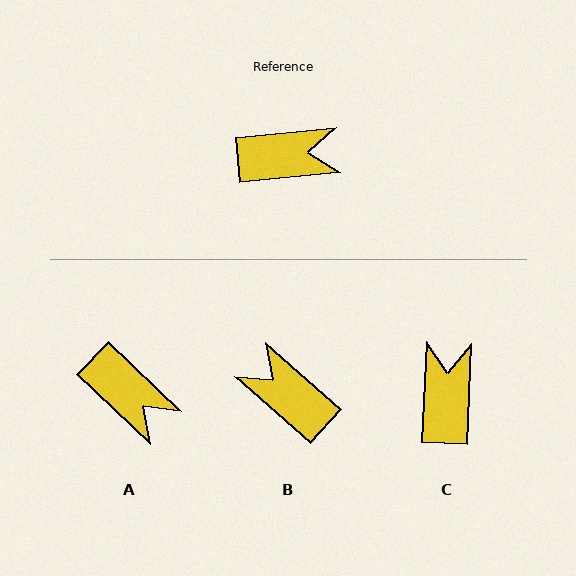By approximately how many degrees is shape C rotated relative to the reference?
Approximately 82 degrees counter-clockwise.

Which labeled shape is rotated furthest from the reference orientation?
B, about 133 degrees away.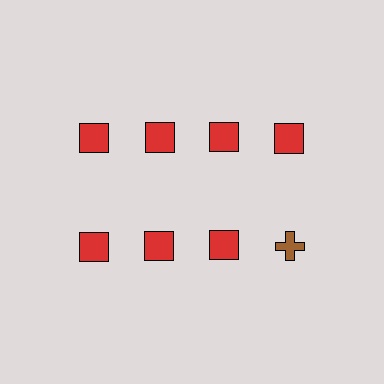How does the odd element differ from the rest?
It differs in both color (brown instead of red) and shape (cross instead of square).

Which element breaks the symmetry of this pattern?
The brown cross in the second row, second from right column breaks the symmetry. All other shapes are red squares.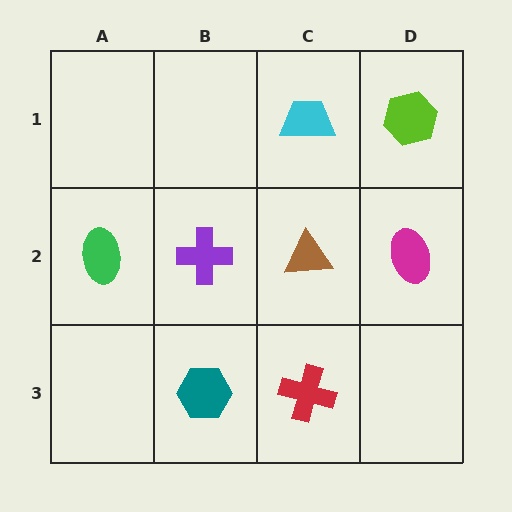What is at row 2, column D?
A magenta ellipse.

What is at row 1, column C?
A cyan trapezoid.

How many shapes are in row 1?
2 shapes.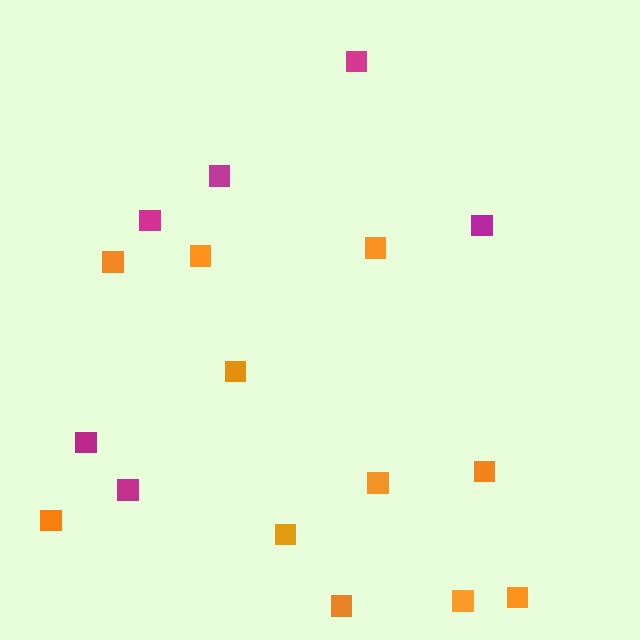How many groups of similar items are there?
There are 2 groups: one group of magenta squares (6) and one group of orange squares (11).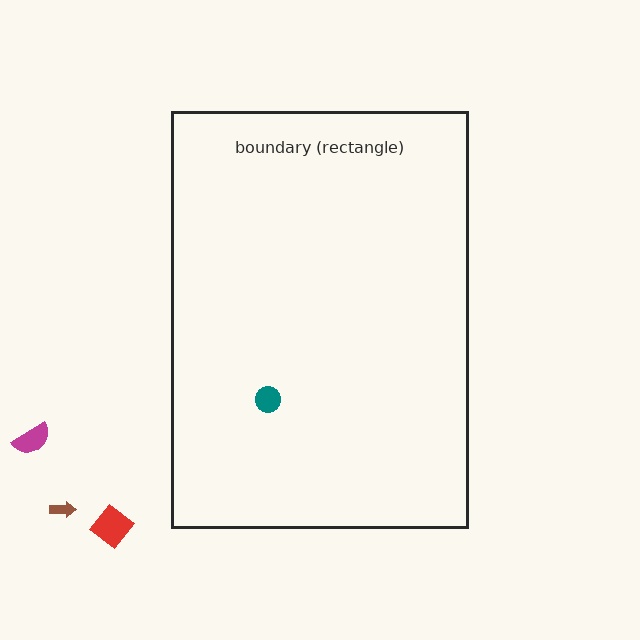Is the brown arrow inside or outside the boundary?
Outside.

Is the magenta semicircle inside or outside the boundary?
Outside.